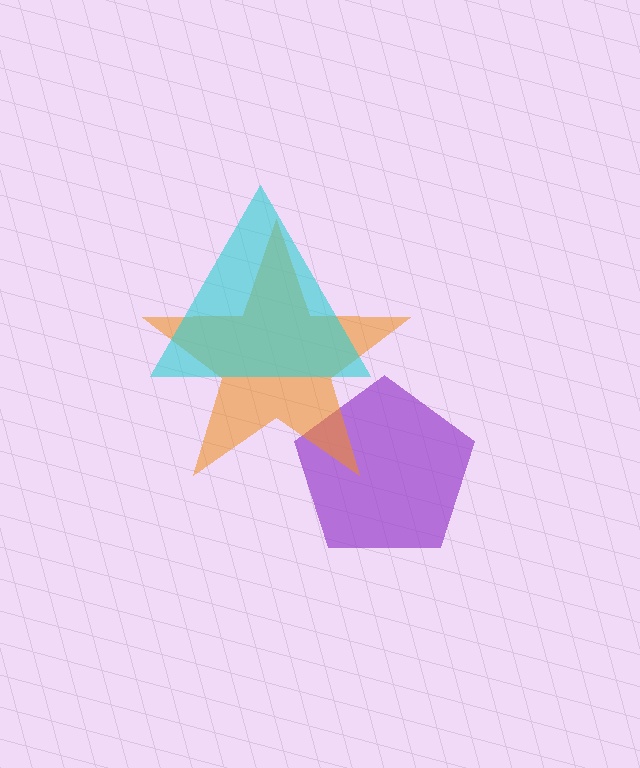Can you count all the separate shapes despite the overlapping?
Yes, there are 3 separate shapes.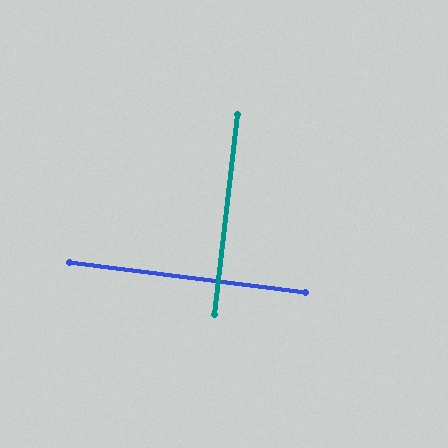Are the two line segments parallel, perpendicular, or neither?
Perpendicular — they meet at approximately 89°.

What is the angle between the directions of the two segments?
Approximately 89 degrees.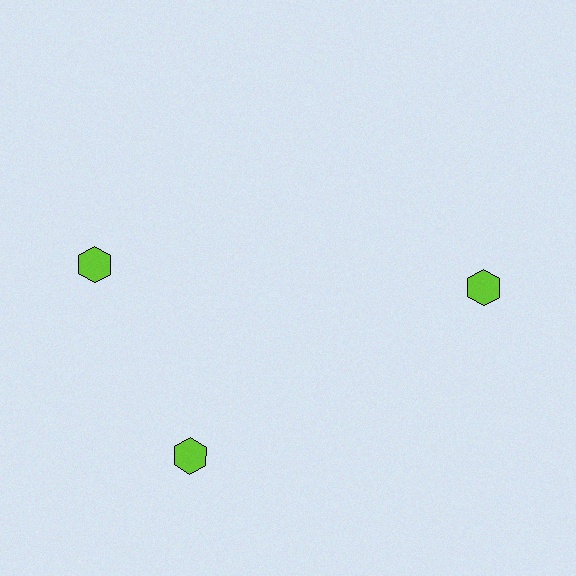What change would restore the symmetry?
The symmetry would be restored by rotating it back into even spacing with its neighbors so that all 3 hexagons sit at equal angles and equal distance from the center.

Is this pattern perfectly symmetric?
No. The 3 lime hexagons are arranged in a ring, but one element near the 11 o'clock position is rotated out of alignment along the ring, breaking the 3-fold rotational symmetry.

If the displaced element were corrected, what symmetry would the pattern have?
It would have 3-fold rotational symmetry — the pattern would map onto itself every 120 degrees.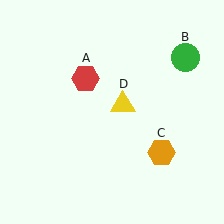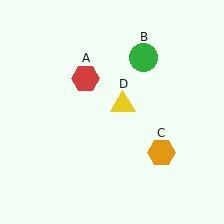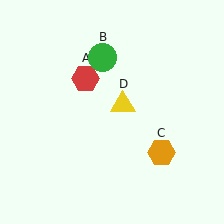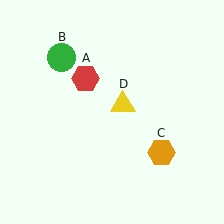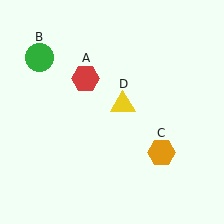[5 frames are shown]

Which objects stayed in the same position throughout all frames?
Red hexagon (object A) and orange hexagon (object C) and yellow triangle (object D) remained stationary.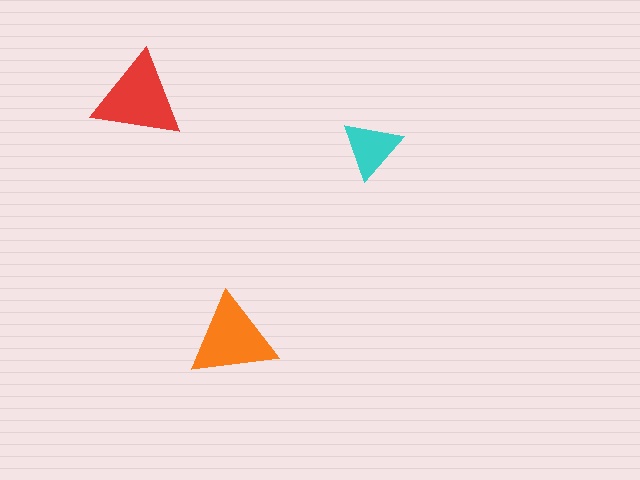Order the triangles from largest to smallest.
the red one, the orange one, the cyan one.